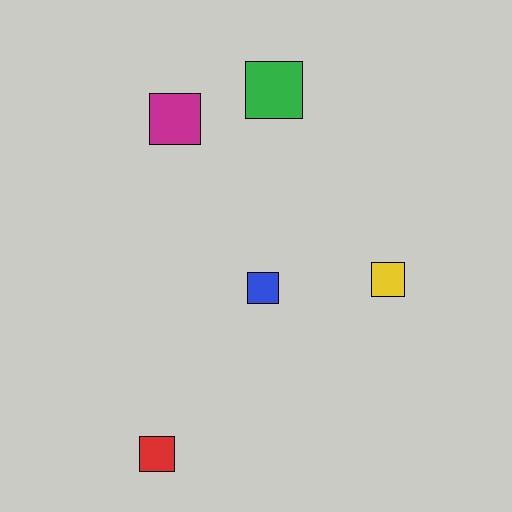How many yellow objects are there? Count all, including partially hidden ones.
There is 1 yellow object.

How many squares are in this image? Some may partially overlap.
There are 5 squares.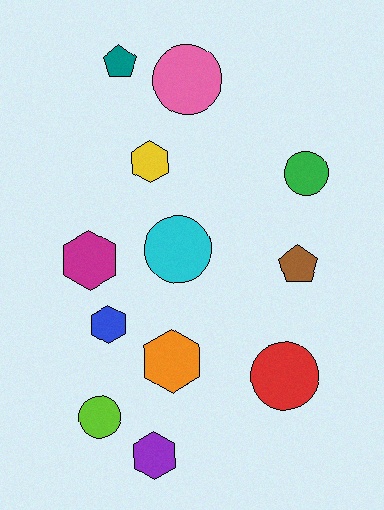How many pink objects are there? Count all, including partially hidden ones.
There is 1 pink object.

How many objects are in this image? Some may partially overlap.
There are 12 objects.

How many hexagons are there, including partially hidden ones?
There are 5 hexagons.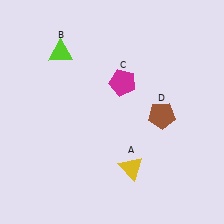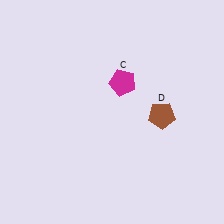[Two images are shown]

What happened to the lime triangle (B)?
The lime triangle (B) was removed in Image 2. It was in the top-left area of Image 1.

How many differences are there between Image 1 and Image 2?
There are 2 differences between the two images.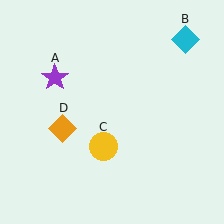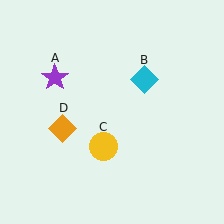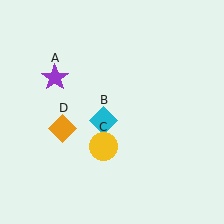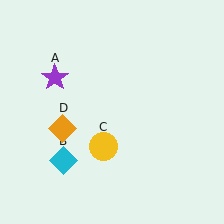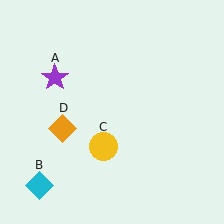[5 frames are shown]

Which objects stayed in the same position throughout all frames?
Purple star (object A) and yellow circle (object C) and orange diamond (object D) remained stationary.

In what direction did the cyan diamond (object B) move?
The cyan diamond (object B) moved down and to the left.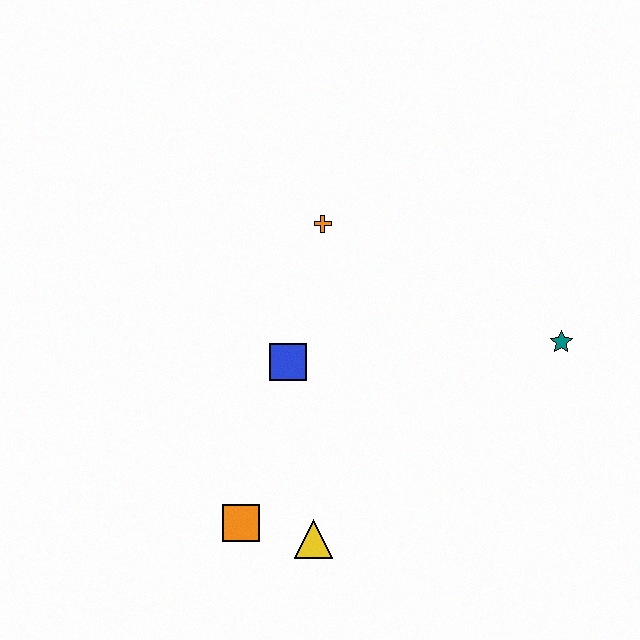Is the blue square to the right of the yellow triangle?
No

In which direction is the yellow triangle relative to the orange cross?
The yellow triangle is below the orange cross.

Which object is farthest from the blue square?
The teal star is farthest from the blue square.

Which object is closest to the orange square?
The yellow triangle is closest to the orange square.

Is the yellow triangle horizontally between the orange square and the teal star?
Yes